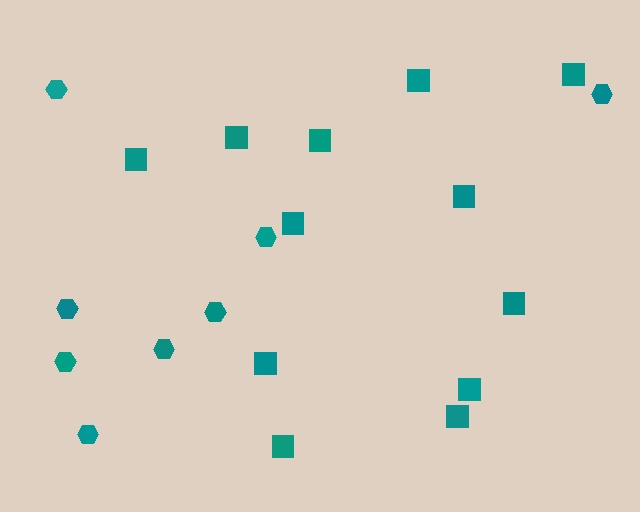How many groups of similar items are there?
There are 2 groups: one group of hexagons (8) and one group of squares (12).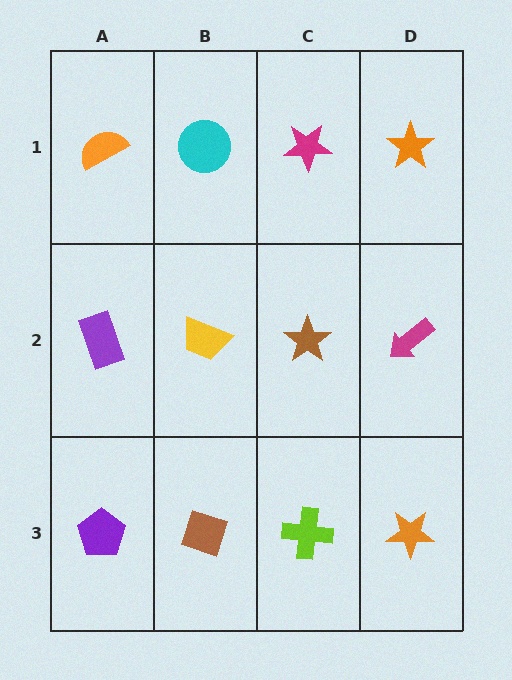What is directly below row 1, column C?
A brown star.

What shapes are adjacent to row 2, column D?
An orange star (row 1, column D), an orange star (row 3, column D), a brown star (row 2, column C).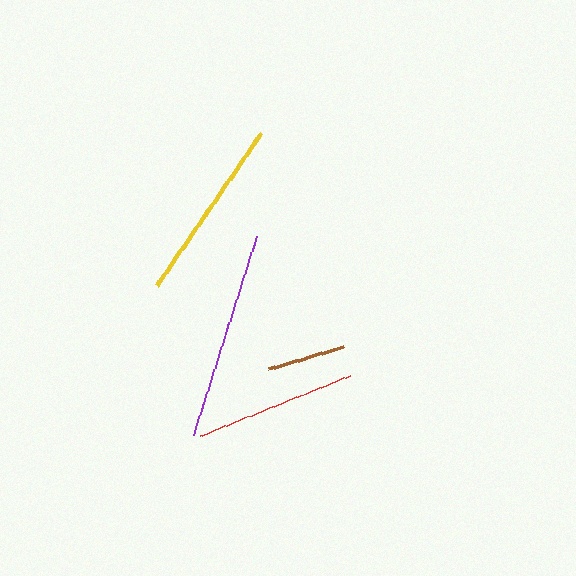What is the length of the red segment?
The red segment is approximately 162 pixels long.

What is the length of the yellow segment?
The yellow segment is approximately 185 pixels long.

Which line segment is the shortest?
The brown line is the shortest at approximately 78 pixels.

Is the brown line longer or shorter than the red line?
The red line is longer than the brown line.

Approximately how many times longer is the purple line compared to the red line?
The purple line is approximately 1.3 times the length of the red line.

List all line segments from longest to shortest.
From longest to shortest: purple, yellow, red, brown.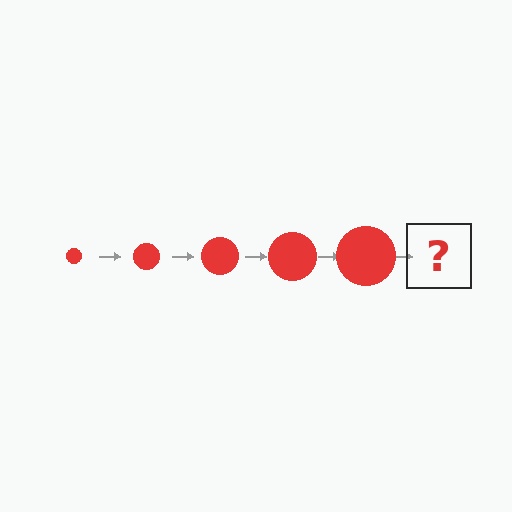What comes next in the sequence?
The next element should be a red circle, larger than the previous one.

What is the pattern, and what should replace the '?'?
The pattern is that the circle gets progressively larger each step. The '?' should be a red circle, larger than the previous one.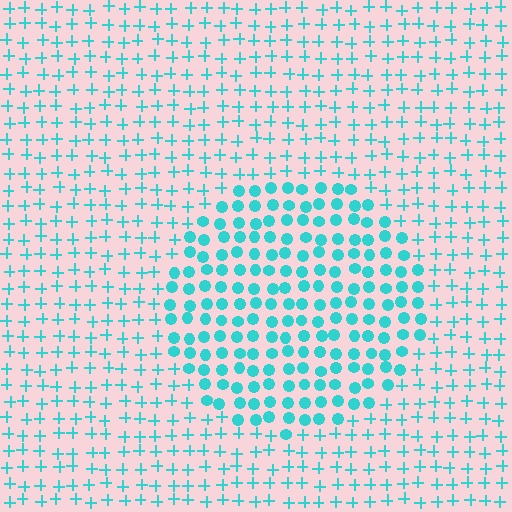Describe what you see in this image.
The image is filled with small cyan elements arranged in a uniform grid. A circle-shaped region contains circles, while the surrounding area contains plus signs. The boundary is defined purely by the change in element shape.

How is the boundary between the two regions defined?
The boundary is defined by a change in element shape: circles inside vs. plus signs outside. All elements share the same color and spacing.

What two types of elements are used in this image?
The image uses circles inside the circle region and plus signs outside it.